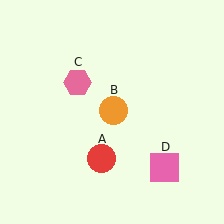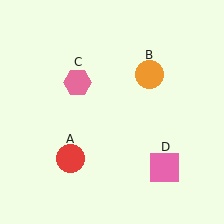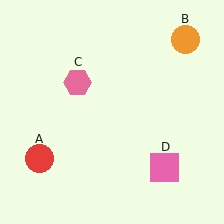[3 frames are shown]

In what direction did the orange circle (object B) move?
The orange circle (object B) moved up and to the right.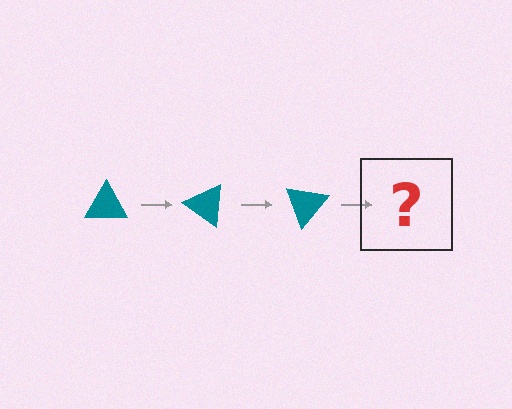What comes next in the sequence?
The next element should be a teal triangle rotated 105 degrees.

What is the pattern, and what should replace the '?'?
The pattern is that the triangle rotates 35 degrees each step. The '?' should be a teal triangle rotated 105 degrees.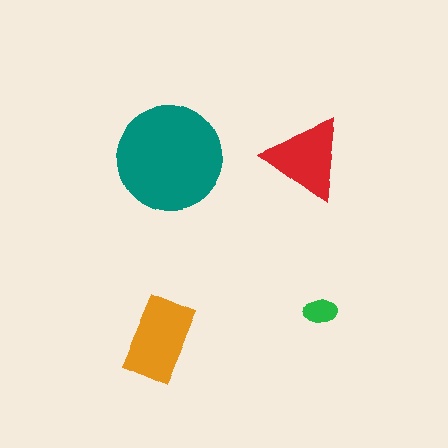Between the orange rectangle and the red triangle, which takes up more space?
The orange rectangle.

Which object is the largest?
The teal circle.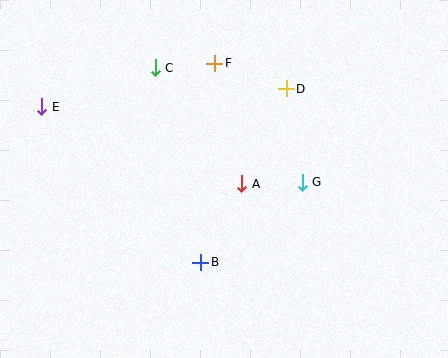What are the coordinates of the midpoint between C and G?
The midpoint between C and G is at (229, 125).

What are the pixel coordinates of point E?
Point E is at (42, 107).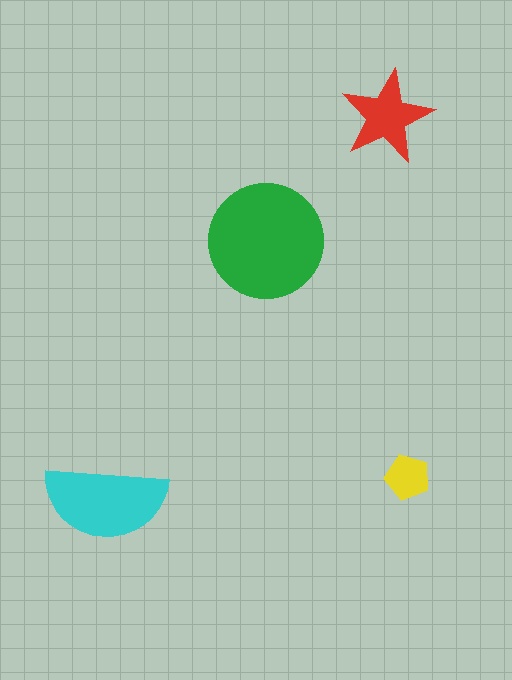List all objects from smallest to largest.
The yellow pentagon, the red star, the cyan semicircle, the green circle.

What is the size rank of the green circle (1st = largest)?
1st.